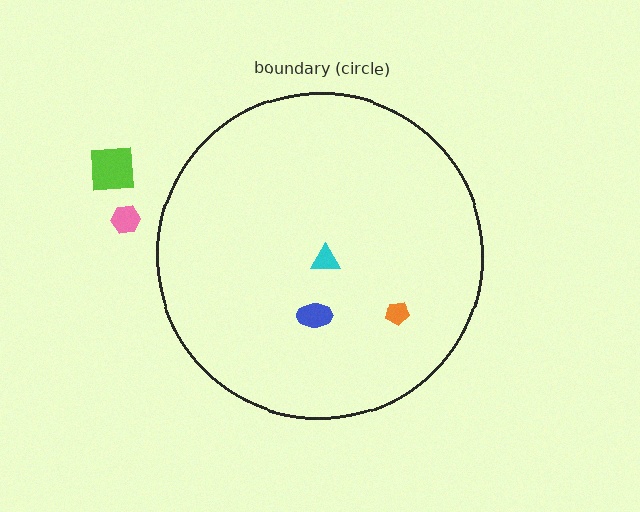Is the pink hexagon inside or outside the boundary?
Outside.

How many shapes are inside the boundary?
3 inside, 2 outside.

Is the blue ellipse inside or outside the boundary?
Inside.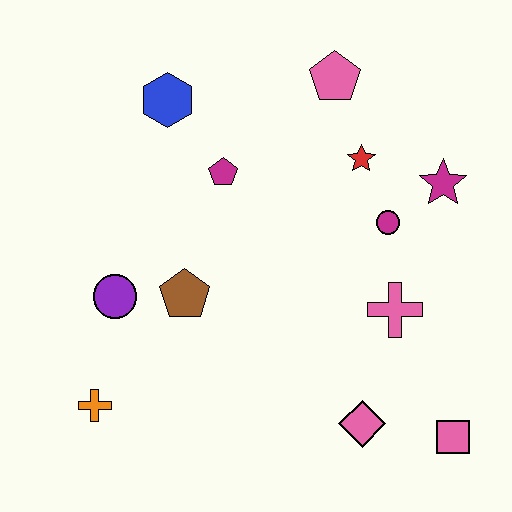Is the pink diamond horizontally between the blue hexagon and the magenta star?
Yes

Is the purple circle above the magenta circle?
No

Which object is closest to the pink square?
The pink diamond is closest to the pink square.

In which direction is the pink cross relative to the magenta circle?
The pink cross is below the magenta circle.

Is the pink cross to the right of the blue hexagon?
Yes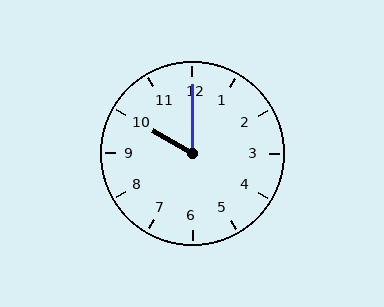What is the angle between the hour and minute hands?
Approximately 60 degrees.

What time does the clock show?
10:00.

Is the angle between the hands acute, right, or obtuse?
It is acute.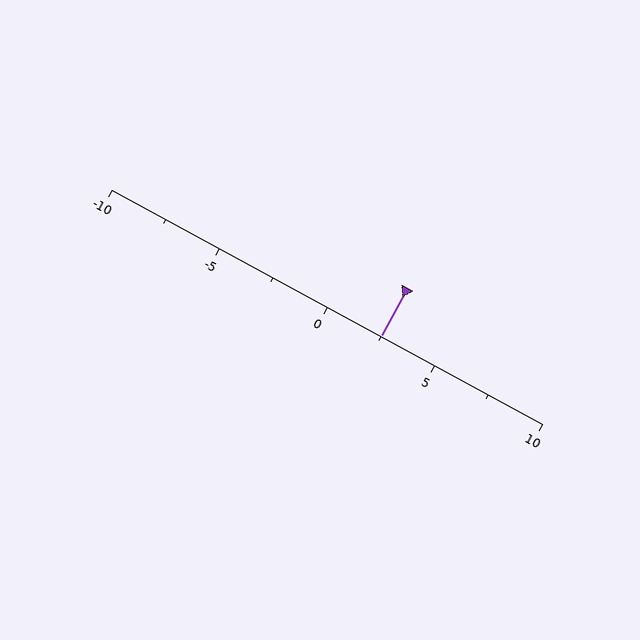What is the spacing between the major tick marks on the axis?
The major ticks are spaced 5 apart.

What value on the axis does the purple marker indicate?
The marker indicates approximately 2.5.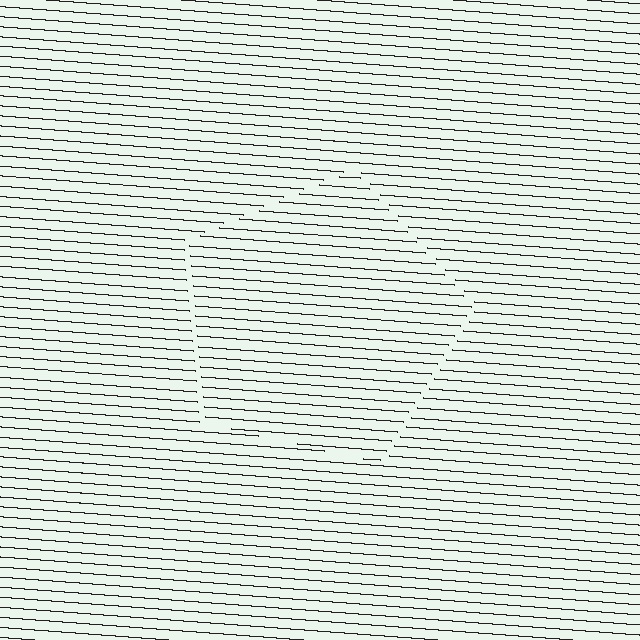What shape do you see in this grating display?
An illusory pentagon. The interior of the shape contains the same grating, shifted by half a period — the contour is defined by the phase discontinuity where line-ends from the inner and outer gratings abut.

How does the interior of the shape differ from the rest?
The interior of the shape contains the same grating, shifted by half a period — the contour is defined by the phase discontinuity where line-ends from the inner and outer gratings abut.